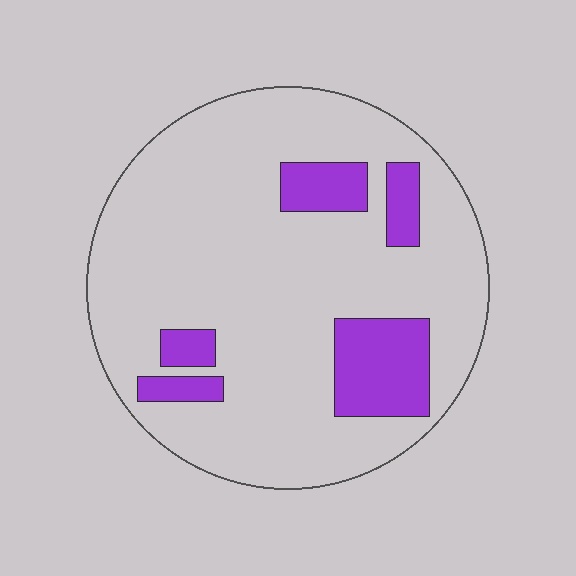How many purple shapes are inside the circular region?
5.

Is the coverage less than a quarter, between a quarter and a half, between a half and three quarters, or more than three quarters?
Less than a quarter.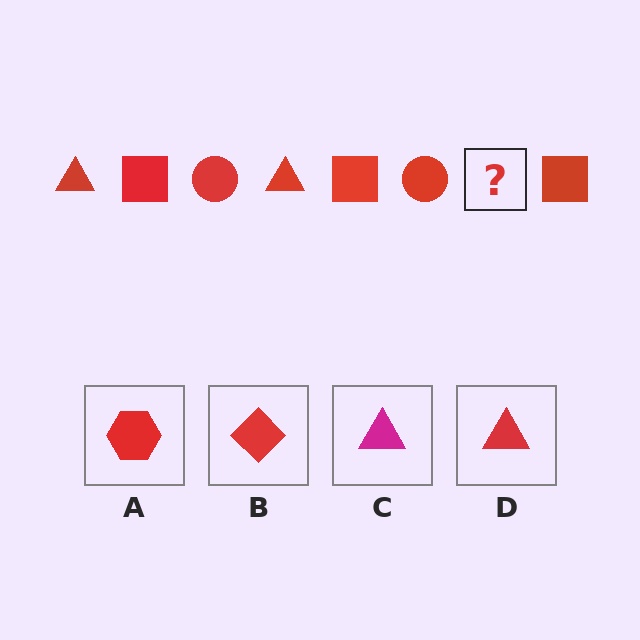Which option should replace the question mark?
Option D.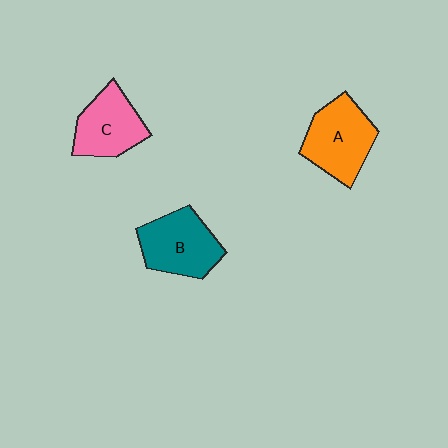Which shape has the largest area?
Shape A (orange).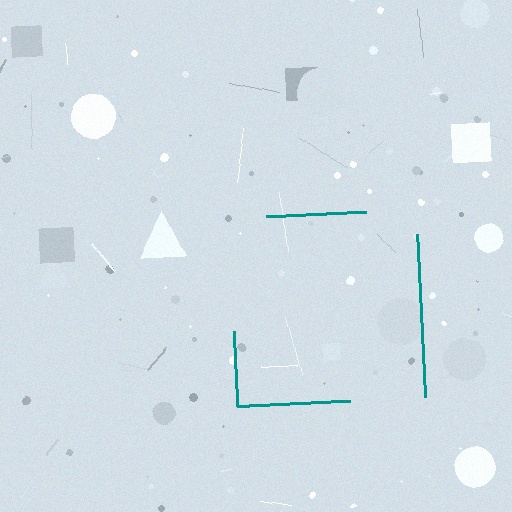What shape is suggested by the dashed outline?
The dashed outline suggests a square.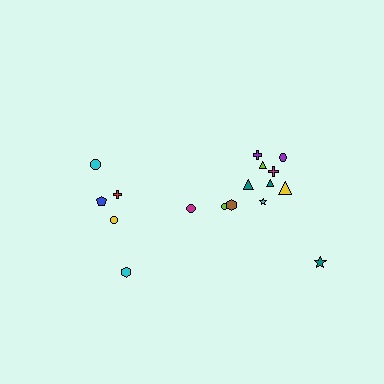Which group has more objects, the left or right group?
The right group.